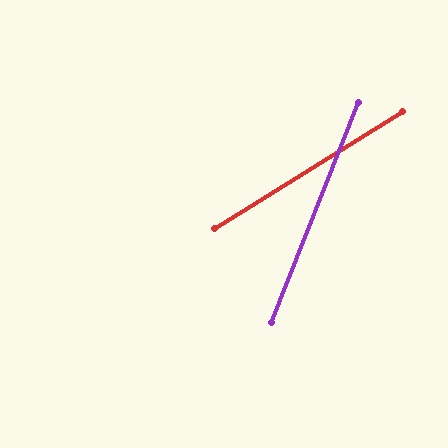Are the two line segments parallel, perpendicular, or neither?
Neither parallel nor perpendicular — they differ by about 36°.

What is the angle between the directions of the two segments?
Approximately 36 degrees.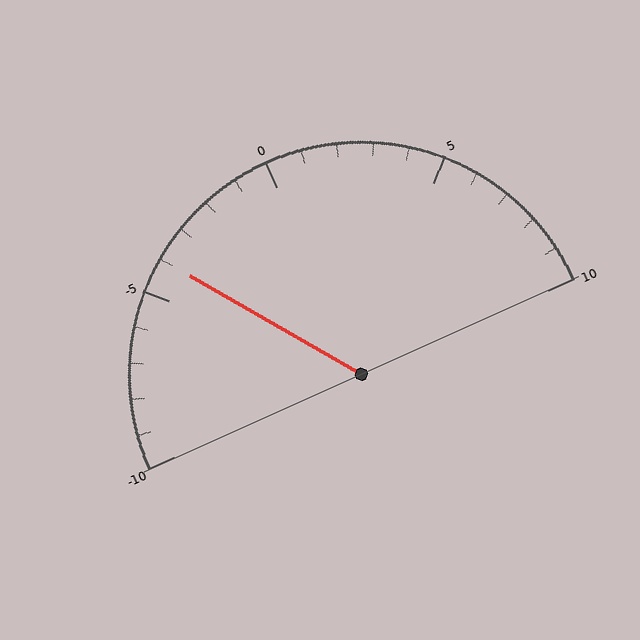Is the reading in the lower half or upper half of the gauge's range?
The reading is in the lower half of the range (-10 to 10).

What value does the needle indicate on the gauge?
The needle indicates approximately -4.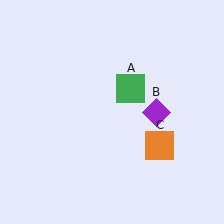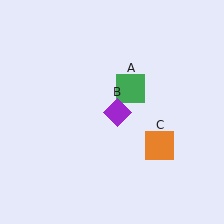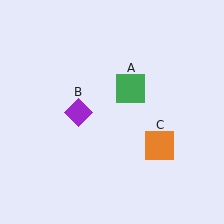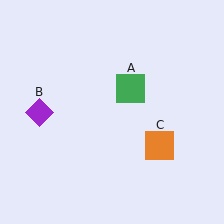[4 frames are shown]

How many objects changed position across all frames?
1 object changed position: purple diamond (object B).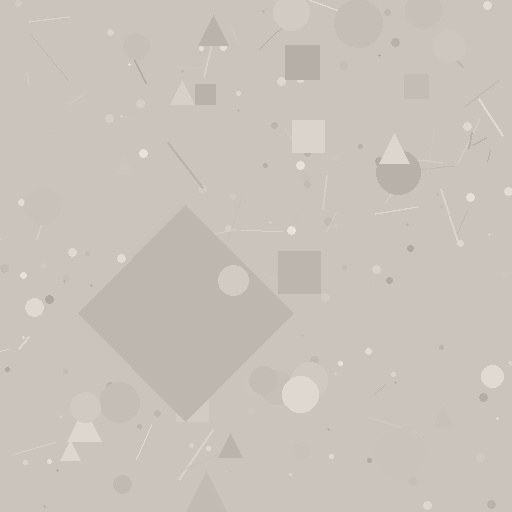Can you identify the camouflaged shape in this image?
The camouflaged shape is a diamond.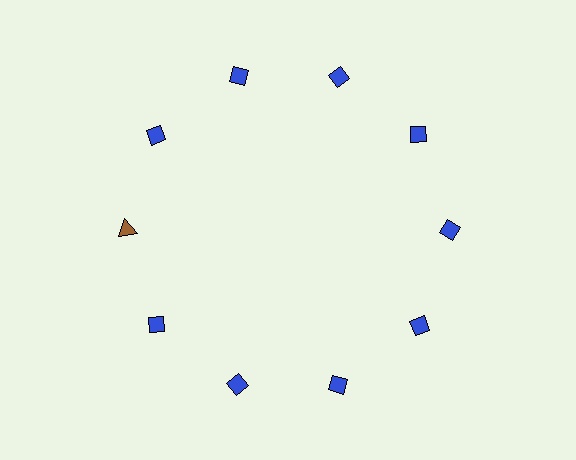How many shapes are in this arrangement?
There are 10 shapes arranged in a ring pattern.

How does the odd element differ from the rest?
It differs in both color (brown instead of blue) and shape (triangle instead of diamond).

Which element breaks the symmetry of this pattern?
The brown triangle at roughly the 9 o'clock position breaks the symmetry. All other shapes are blue diamonds.